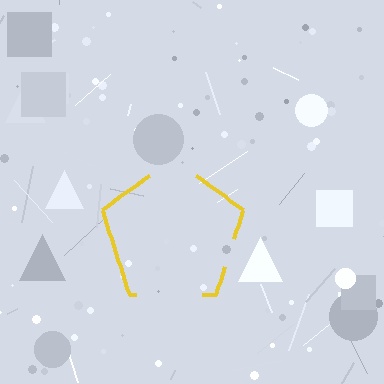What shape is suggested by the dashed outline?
The dashed outline suggests a pentagon.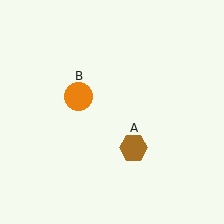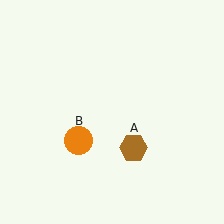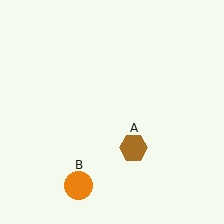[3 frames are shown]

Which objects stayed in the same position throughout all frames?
Brown hexagon (object A) remained stationary.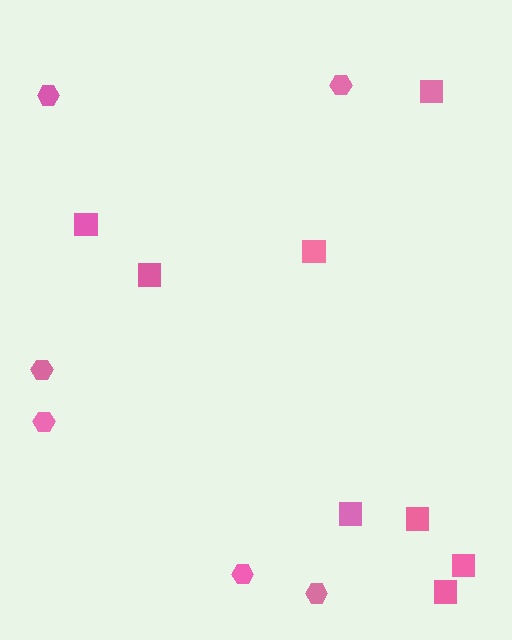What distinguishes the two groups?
There are 2 groups: one group of squares (8) and one group of hexagons (6).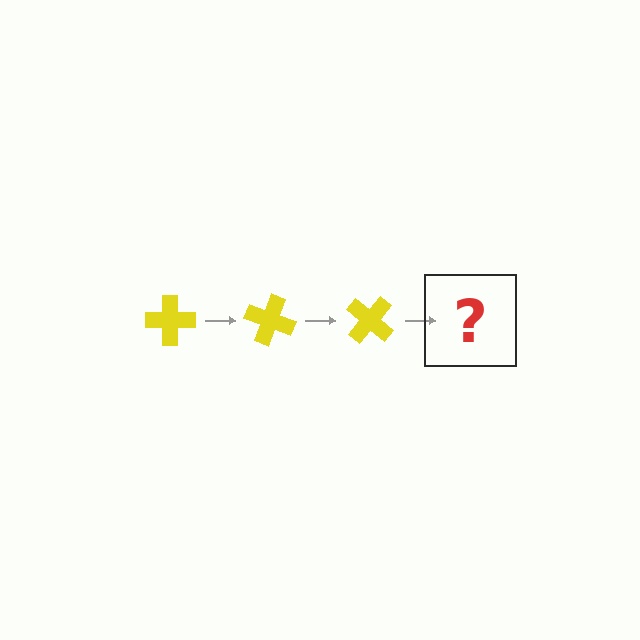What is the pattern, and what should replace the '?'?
The pattern is that the cross rotates 20 degrees each step. The '?' should be a yellow cross rotated 60 degrees.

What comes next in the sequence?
The next element should be a yellow cross rotated 60 degrees.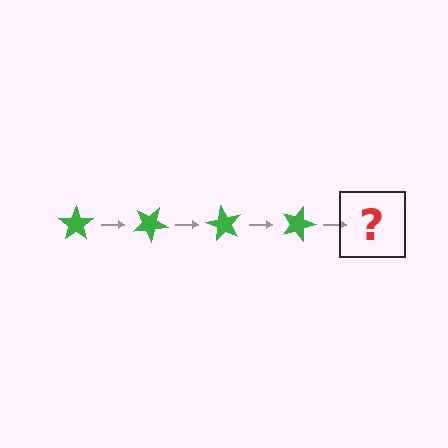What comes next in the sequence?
The next element should be a green star rotated 120 degrees.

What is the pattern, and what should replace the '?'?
The pattern is that the star rotates 30 degrees each step. The '?' should be a green star rotated 120 degrees.